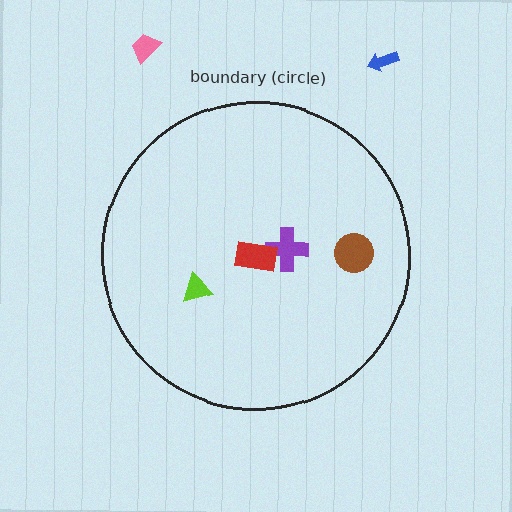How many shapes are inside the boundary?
4 inside, 2 outside.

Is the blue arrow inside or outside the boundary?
Outside.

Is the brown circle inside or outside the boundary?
Inside.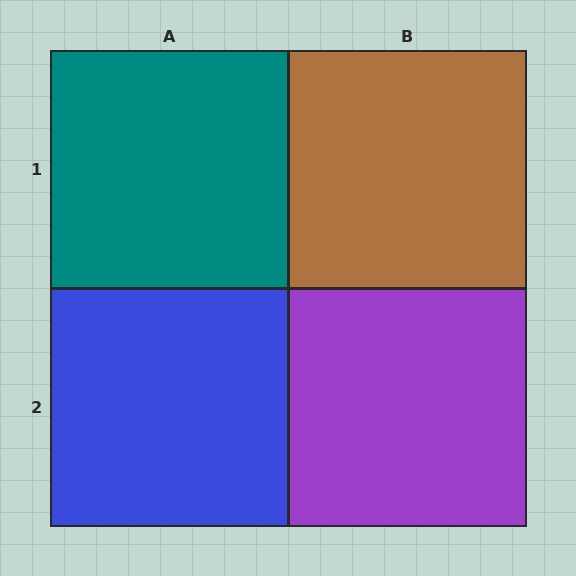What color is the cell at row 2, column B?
Purple.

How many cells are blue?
1 cell is blue.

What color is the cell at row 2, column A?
Blue.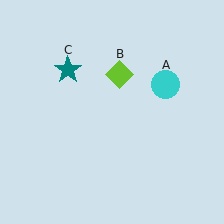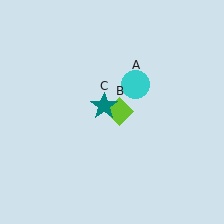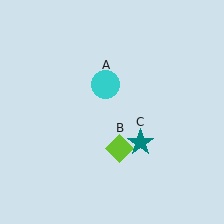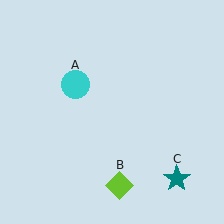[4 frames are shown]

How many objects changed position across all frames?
3 objects changed position: cyan circle (object A), lime diamond (object B), teal star (object C).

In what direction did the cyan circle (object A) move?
The cyan circle (object A) moved left.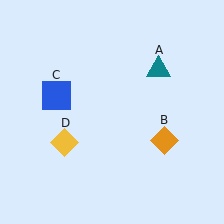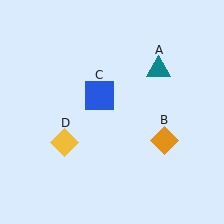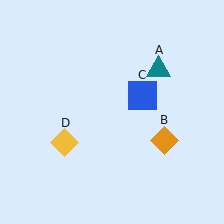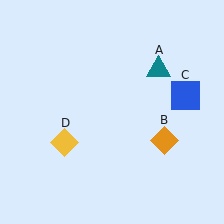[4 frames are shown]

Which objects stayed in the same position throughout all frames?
Teal triangle (object A) and orange diamond (object B) and yellow diamond (object D) remained stationary.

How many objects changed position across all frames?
1 object changed position: blue square (object C).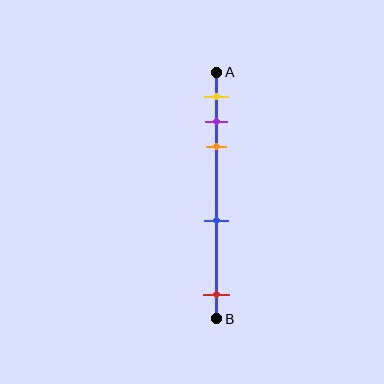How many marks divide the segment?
There are 5 marks dividing the segment.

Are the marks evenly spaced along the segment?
No, the marks are not evenly spaced.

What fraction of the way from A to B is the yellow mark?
The yellow mark is approximately 10% (0.1) of the way from A to B.